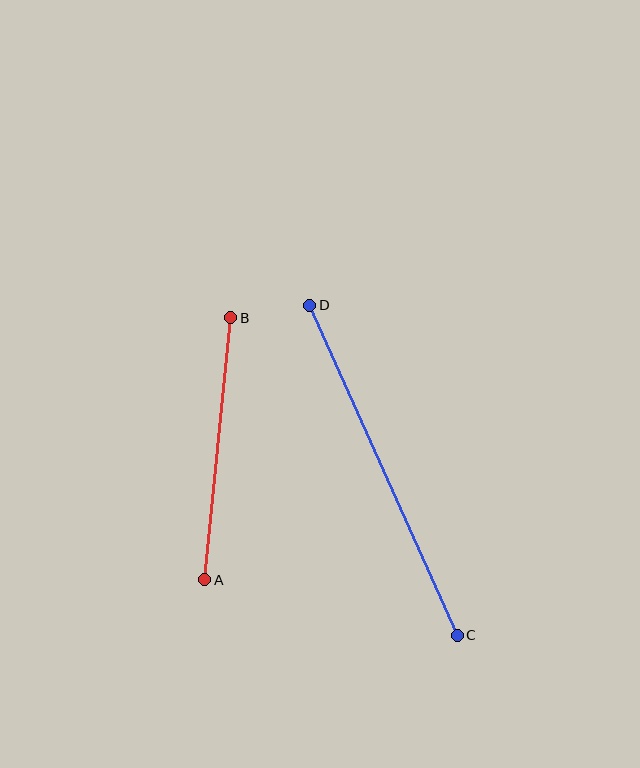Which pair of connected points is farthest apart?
Points C and D are farthest apart.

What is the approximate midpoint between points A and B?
The midpoint is at approximately (218, 449) pixels.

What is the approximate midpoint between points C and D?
The midpoint is at approximately (384, 470) pixels.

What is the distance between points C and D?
The distance is approximately 362 pixels.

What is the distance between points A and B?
The distance is approximately 263 pixels.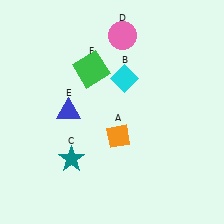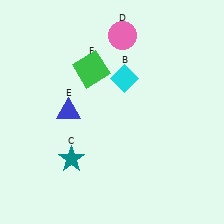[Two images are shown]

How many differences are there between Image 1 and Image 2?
There is 1 difference between the two images.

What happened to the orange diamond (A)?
The orange diamond (A) was removed in Image 2. It was in the bottom-right area of Image 1.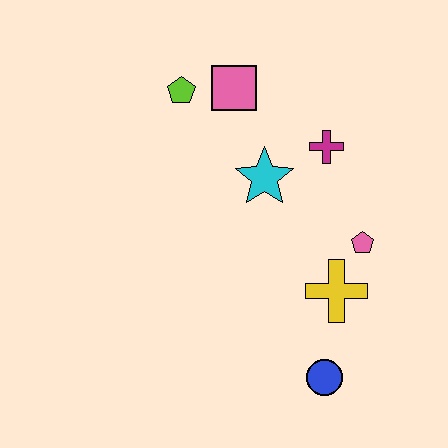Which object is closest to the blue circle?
The yellow cross is closest to the blue circle.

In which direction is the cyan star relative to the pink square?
The cyan star is below the pink square.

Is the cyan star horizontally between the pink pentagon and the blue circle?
No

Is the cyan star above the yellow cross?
Yes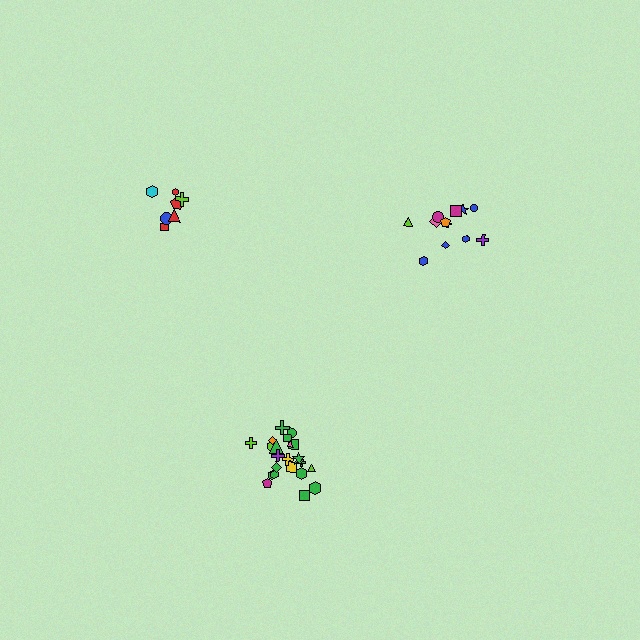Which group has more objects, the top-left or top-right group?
The top-right group.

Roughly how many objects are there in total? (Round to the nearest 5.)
Roughly 40 objects in total.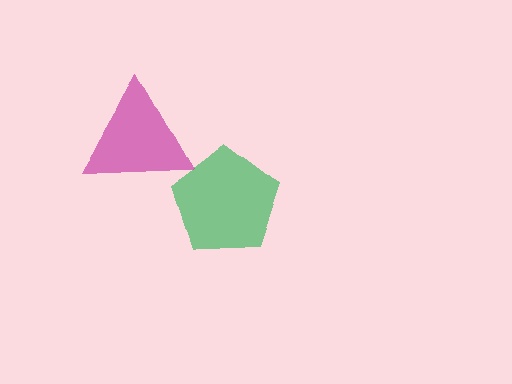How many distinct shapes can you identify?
There are 2 distinct shapes: a green pentagon, a magenta triangle.